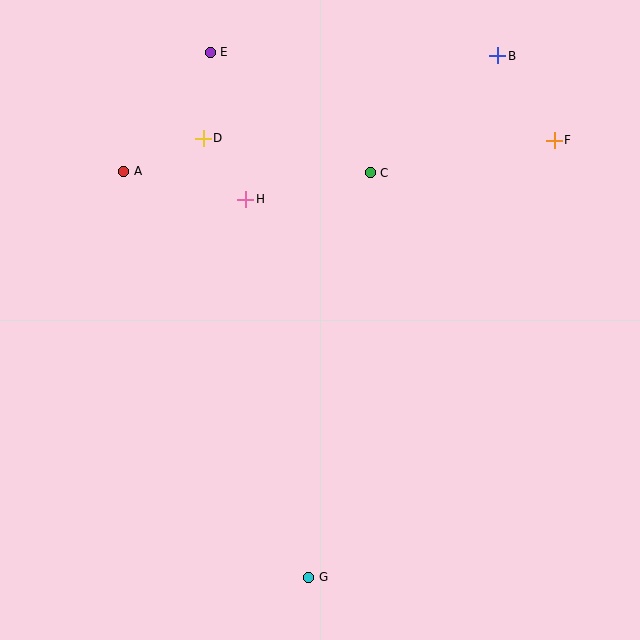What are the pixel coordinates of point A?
Point A is at (124, 171).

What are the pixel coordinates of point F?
Point F is at (554, 140).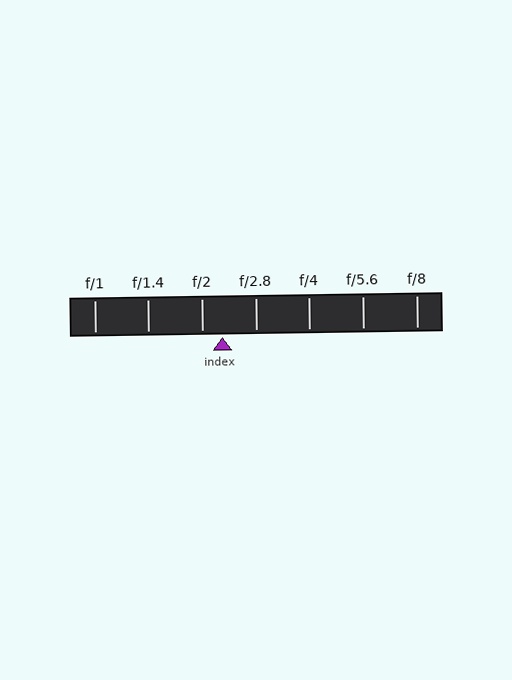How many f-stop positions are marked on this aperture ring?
There are 7 f-stop positions marked.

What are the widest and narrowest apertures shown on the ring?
The widest aperture shown is f/1 and the narrowest is f/8.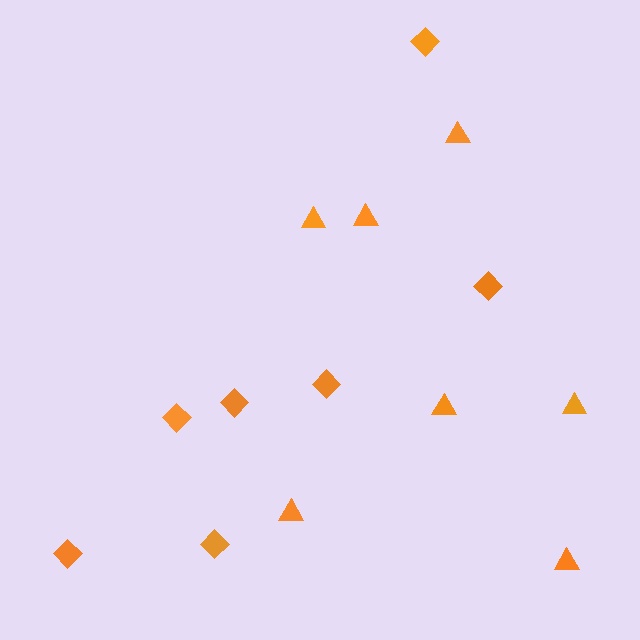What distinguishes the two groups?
There are 2 groups: one group of triangles (7) and one group of diamonds (7).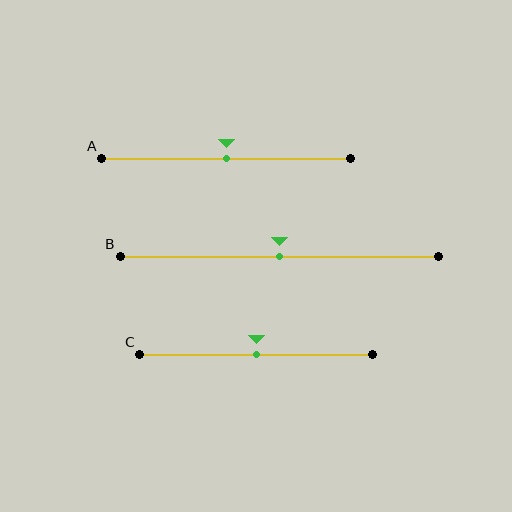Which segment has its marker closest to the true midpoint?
Segment A has its marker closest to the true midpoint.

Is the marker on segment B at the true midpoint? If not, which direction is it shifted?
Yes, the marker on segment B is at the true midpoint.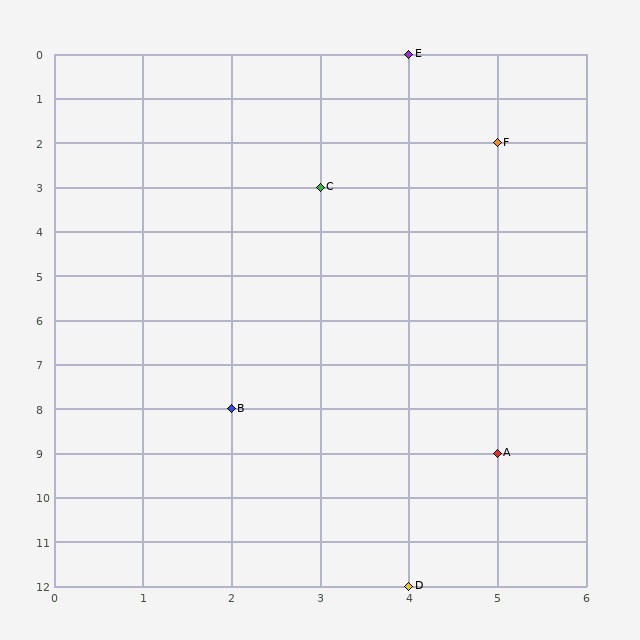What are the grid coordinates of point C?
Point C is at grid coordinates (3, 3).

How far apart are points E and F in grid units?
Points E and F are 1 column and 2 rows apart (about 2.2 grid units diagonally).